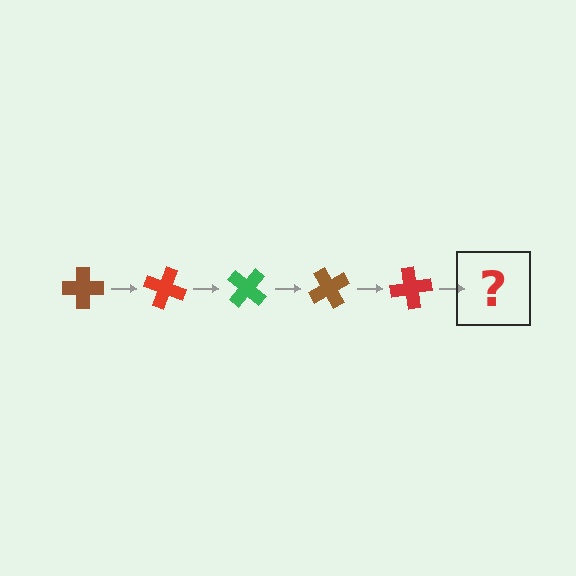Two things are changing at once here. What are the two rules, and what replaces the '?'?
The two rules are that it rotates 20 degrees each step and the color cycles through brown, red, and green. The '?' should be a green cross, rotated 100 degrees from the start.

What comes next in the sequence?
The next element should be a green cross, rotated 100 degrees from the start.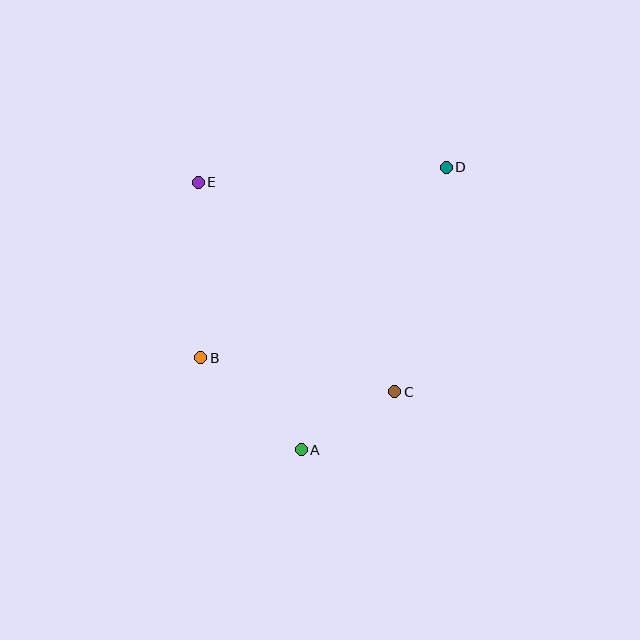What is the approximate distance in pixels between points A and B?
The distance between A and B is approximately 136 pixels.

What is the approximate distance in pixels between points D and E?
The distance between D and E is approximately 248 pixels.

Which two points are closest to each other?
Points A and C are closest to each other.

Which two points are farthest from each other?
Points A and D are farthest from each other.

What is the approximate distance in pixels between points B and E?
The distance between B and E is approximately 176 pixels.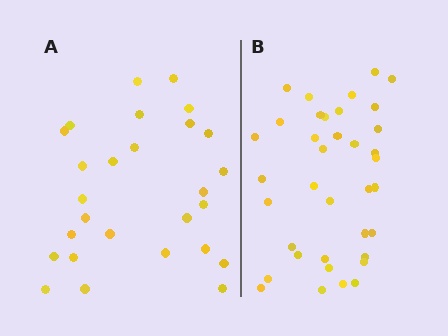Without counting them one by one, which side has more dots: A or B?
Region B (the right region) has more dots.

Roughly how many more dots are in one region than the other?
Region B has roughly 10 or so more dots than region A.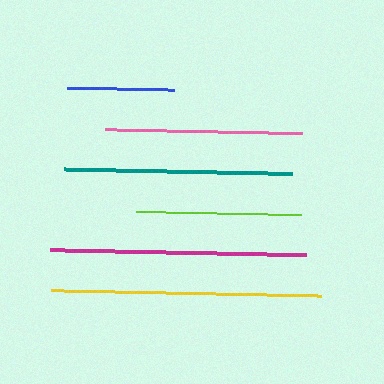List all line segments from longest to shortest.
From longest to shortest: yellow, magenta, teal, pink, lime, blue.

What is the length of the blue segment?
The blue segment is approximately 107 pixels long.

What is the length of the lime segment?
The lime segment is approximately 165 pixels long.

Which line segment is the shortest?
The blue line is the shortest at approximately 107 pixels.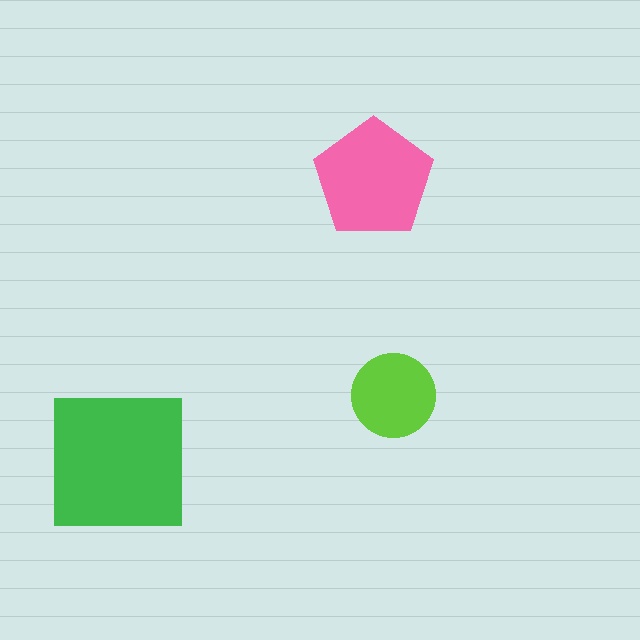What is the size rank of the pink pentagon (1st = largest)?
2nd.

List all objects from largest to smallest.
The green square, the pink pentagon, the lime circle.